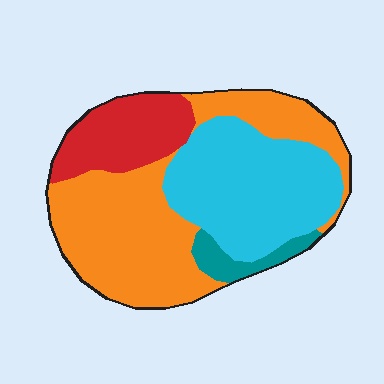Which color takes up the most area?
Orange, at roughly 45%.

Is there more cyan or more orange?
Orange.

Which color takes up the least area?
Teal, at roughly 5%.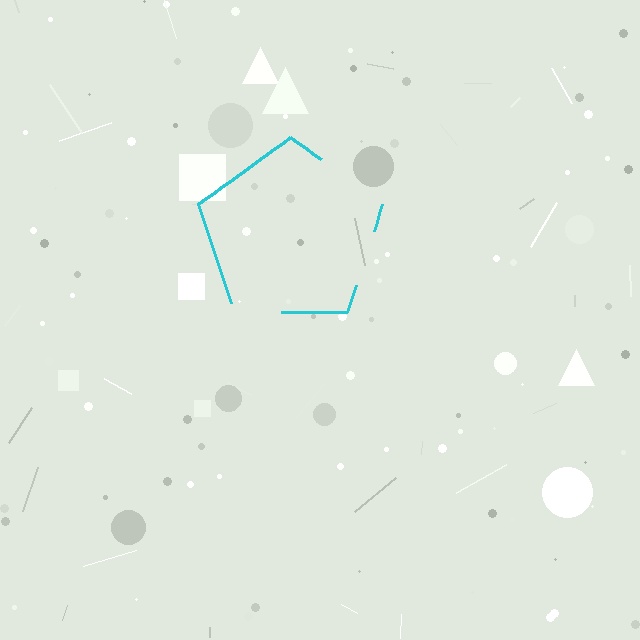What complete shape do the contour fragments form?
The contour fragments form a pentagon.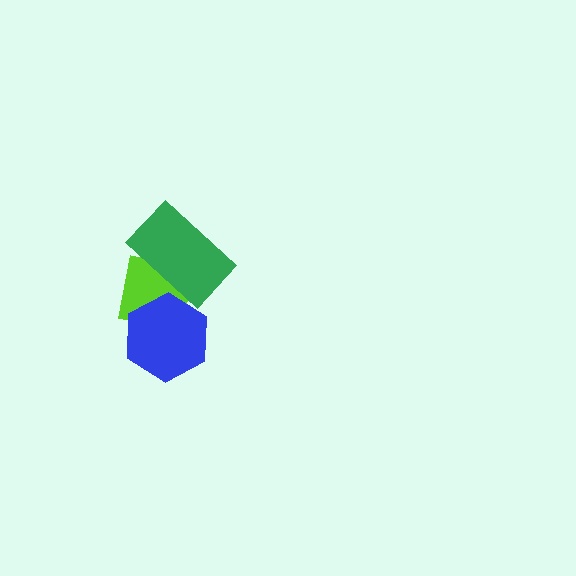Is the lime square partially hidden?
Yes, it is partially covered by another shape.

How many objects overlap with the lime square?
2 objects overlap with the lime square.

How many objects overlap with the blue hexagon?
1 object overlaps with the blue hexagon.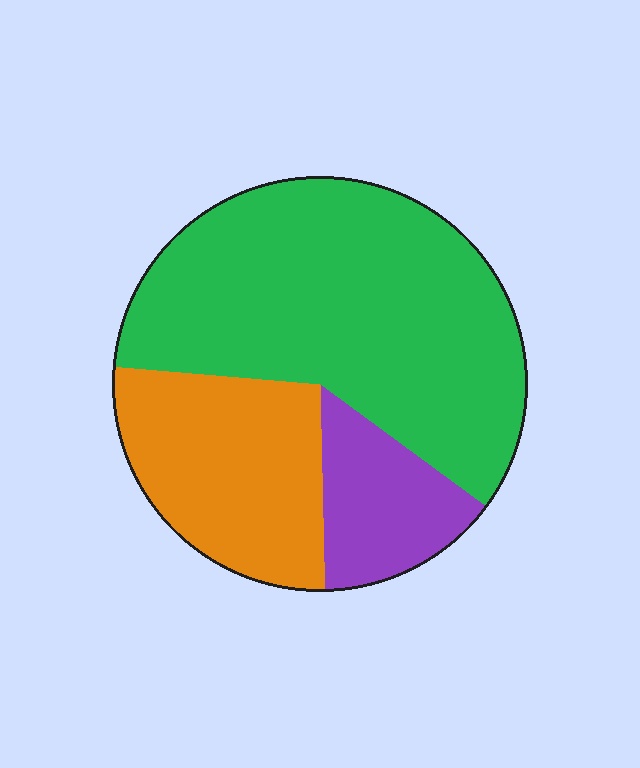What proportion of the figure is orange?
Orange covers roughly 25% of the figure.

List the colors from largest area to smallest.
From largest to smallest: green, orange, purple.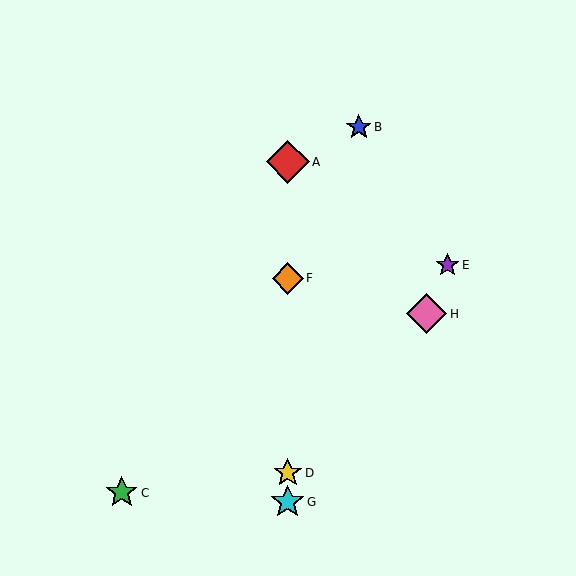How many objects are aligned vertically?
4 objects (A, D, F, G) are aligned vertically.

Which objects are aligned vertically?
Objects A, D, F, G are aligned vertically.